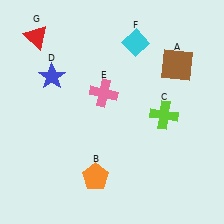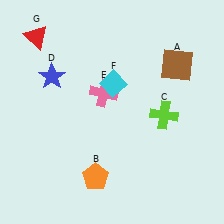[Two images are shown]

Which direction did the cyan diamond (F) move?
The cyan diamond (F) moved down.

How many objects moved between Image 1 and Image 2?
1 object moved between the two images.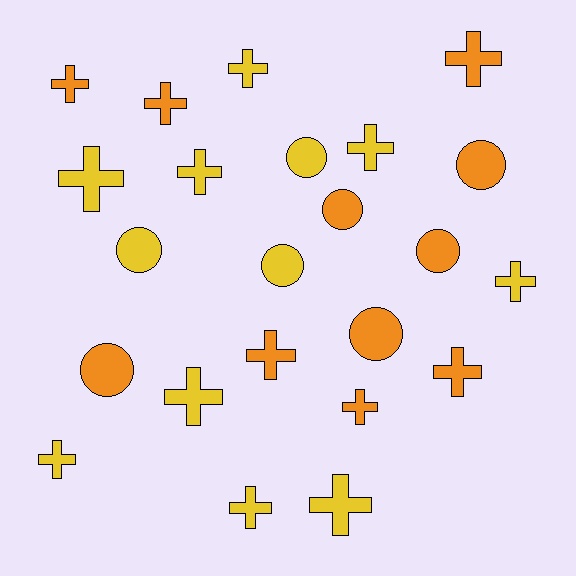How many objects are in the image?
There are 23 objects.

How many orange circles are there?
There are 5 orange circles.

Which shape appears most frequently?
Cross, with 15 objects.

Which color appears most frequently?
Yellow, with 12 objects.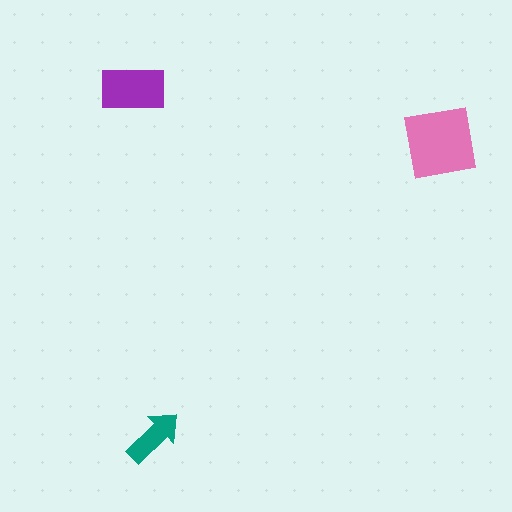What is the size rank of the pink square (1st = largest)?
1st.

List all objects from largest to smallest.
The pink square, the purple rectangle, the teal arrow.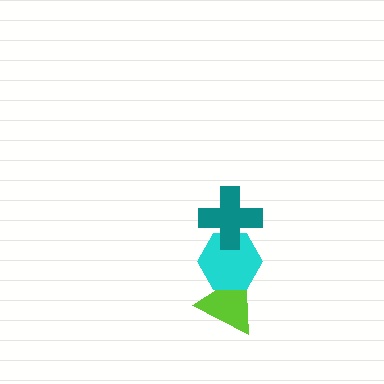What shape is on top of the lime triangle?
The cyan hexagon is on top of the lime triangle.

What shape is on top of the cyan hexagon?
The teal cross is on top of the cyan hexagon.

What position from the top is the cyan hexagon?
The cyan hexagon is 2nd from the top.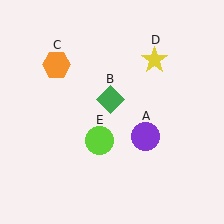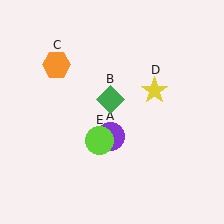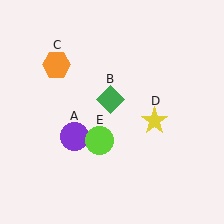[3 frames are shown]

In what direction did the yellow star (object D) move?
The yellow star (object D) moved down.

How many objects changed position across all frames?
2 objects changed position: purple circle (object A), yellow star (object D).